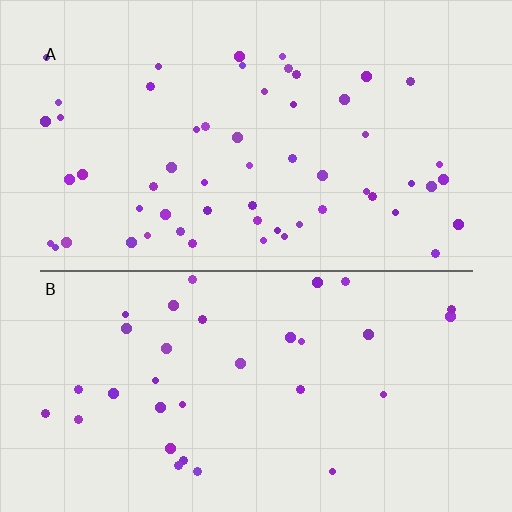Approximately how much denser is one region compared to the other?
Approximately 1.7× — region A over region B.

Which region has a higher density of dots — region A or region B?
A (the top).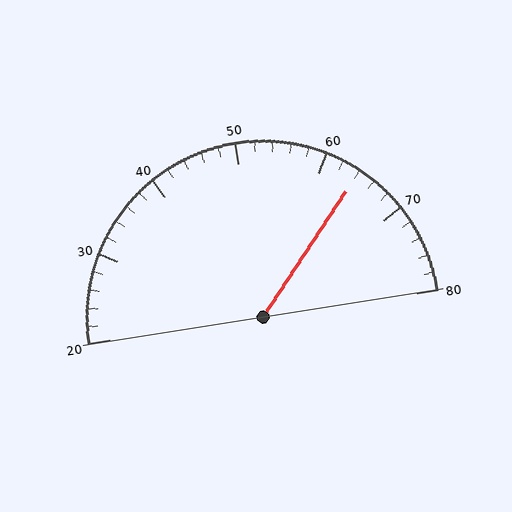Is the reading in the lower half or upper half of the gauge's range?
The reading is in the upper half of the range (20 to 80).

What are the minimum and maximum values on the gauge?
The gauge ranges from 20 to 80.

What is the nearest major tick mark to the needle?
The nearest major tick mark is 60.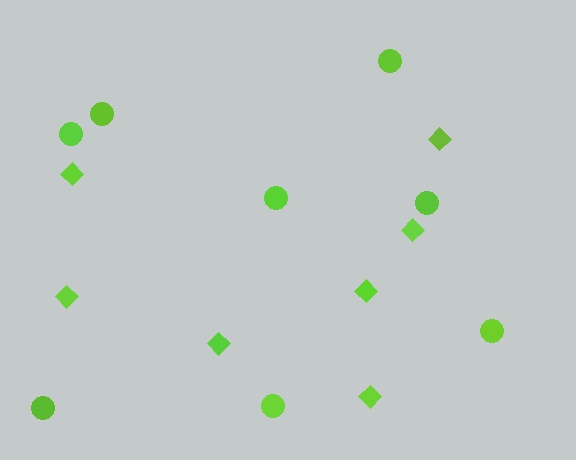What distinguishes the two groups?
There are 2 groups: one group of diamonds (7) and one group of circles (8).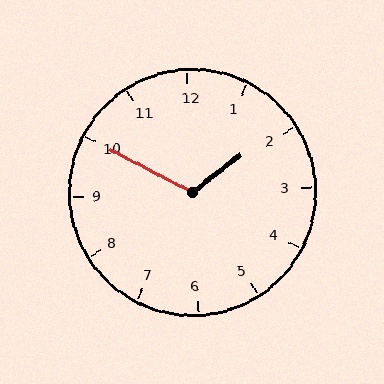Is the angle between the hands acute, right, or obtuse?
It is obtuse.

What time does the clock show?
1:50.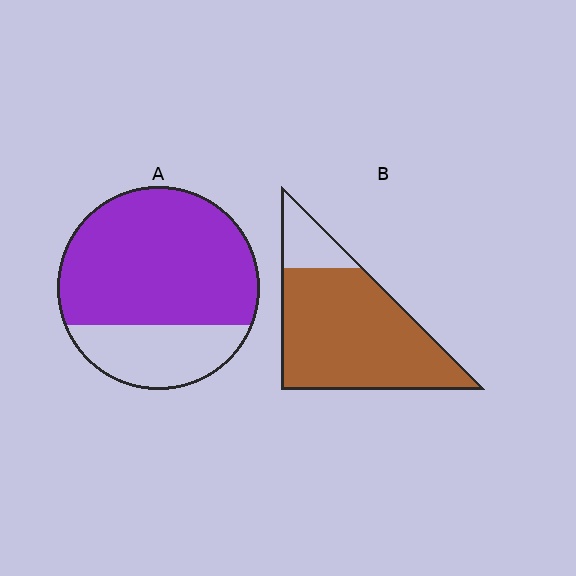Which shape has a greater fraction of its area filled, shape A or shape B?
Shape B.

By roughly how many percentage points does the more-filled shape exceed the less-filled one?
By roughly 10 percentage points (B over A).